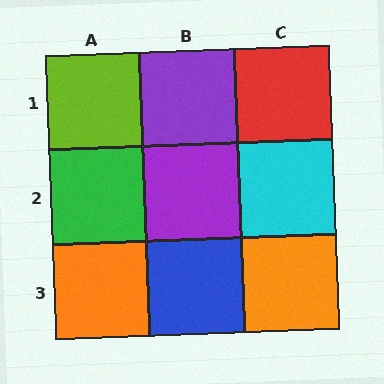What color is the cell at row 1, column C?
Red.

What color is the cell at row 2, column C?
Cyan.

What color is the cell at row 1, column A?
Lime.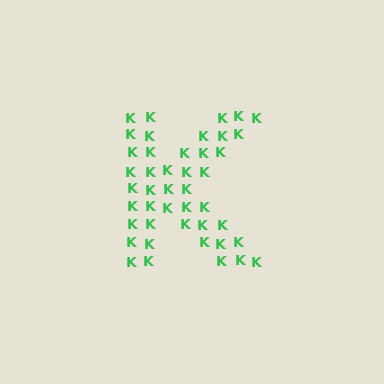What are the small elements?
The small elements are letter K's.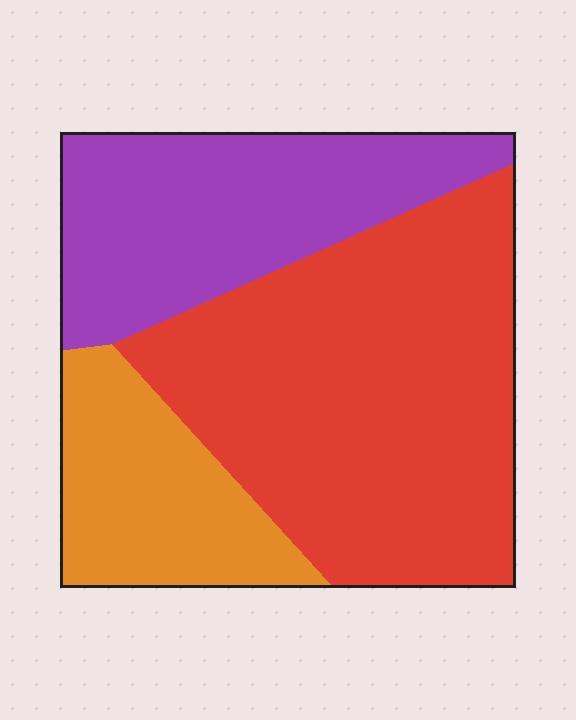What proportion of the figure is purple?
Purple takes up between a quarter and a half of the figure.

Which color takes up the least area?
Orange, at roughly 20%.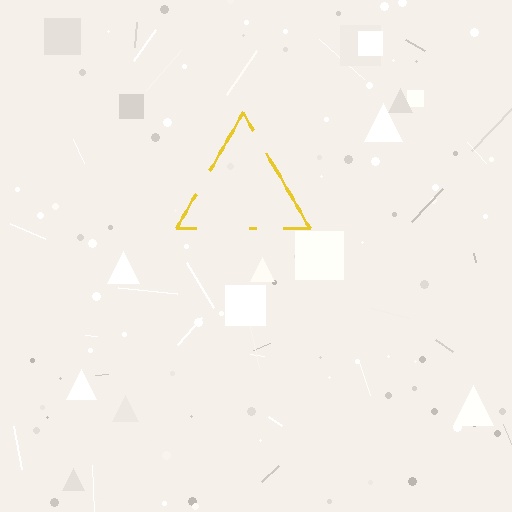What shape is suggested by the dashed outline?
The dashed outline suggests a triangle.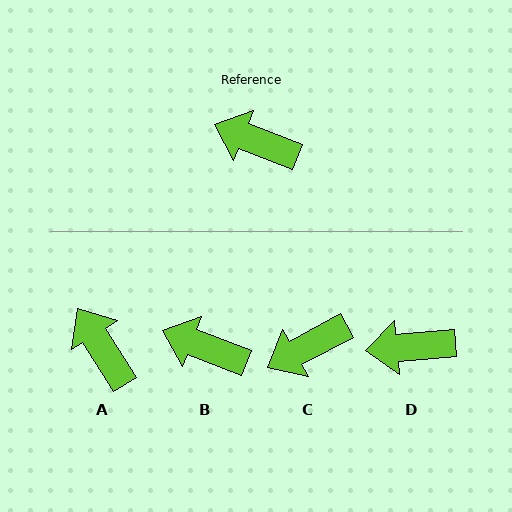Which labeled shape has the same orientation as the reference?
B.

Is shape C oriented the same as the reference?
No, it is off by about 49 degrees.